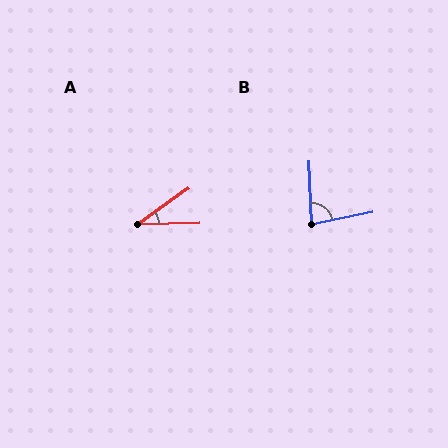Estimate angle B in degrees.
Approximately 81 degrees.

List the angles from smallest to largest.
A (34°), B (81°).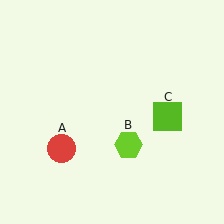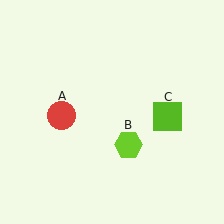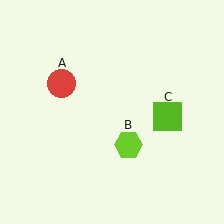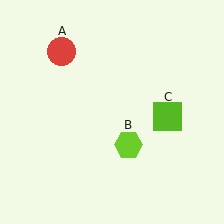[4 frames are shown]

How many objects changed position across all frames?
1 object changed position: red circle (object A).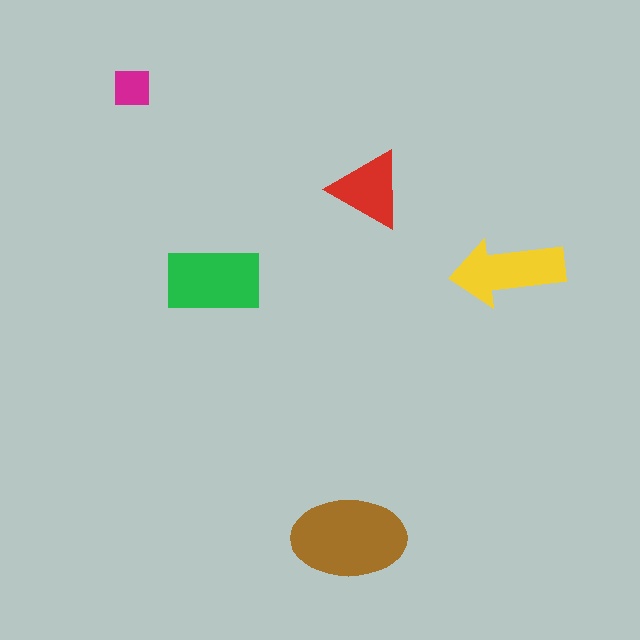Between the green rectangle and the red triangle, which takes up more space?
The green rectangle.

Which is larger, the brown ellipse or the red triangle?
The brown ellipse.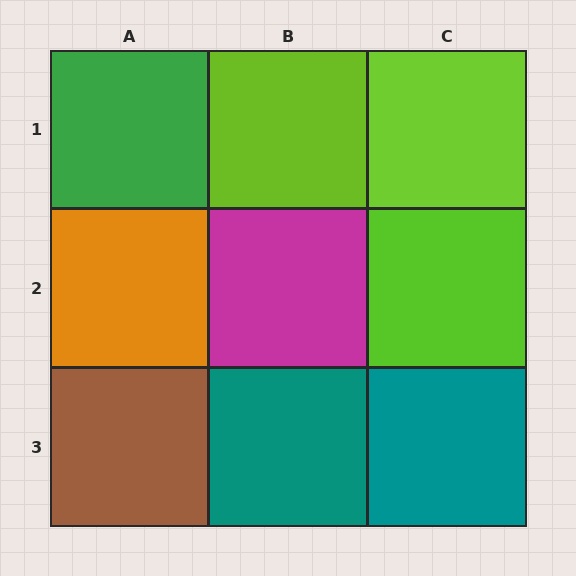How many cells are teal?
2 cells are teal.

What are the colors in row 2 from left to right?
Orange, magenta, lime.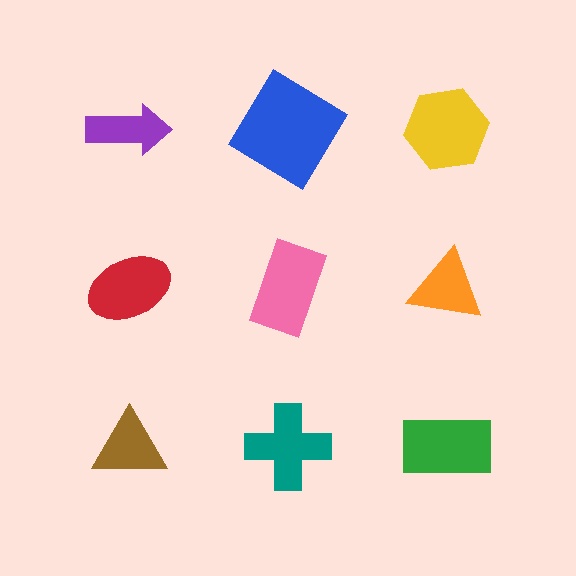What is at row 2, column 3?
An orange triangle.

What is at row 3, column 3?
A green rectangle.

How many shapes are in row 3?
3 shapes.